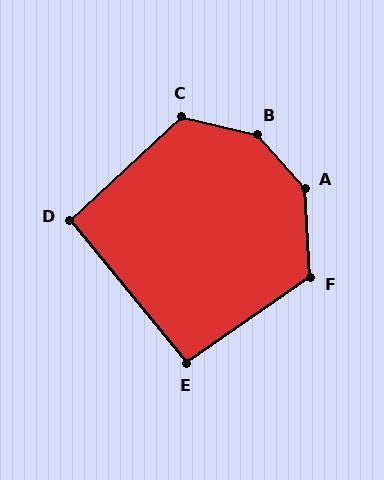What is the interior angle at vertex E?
Approximately 94 degrees (approximately right).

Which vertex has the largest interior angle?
B, at approximately 145 degrees.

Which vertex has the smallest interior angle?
D, at approximately 94 degrees.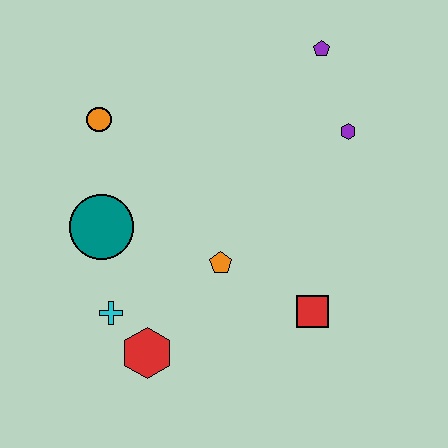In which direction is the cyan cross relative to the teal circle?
The cyan cross is below the teal circle.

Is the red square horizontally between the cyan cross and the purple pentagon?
Yes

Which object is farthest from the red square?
The orange circle is farthest from the red square.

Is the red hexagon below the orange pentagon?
Yes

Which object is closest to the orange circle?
The teal circle is closest to the orange circle.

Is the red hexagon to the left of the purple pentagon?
Yes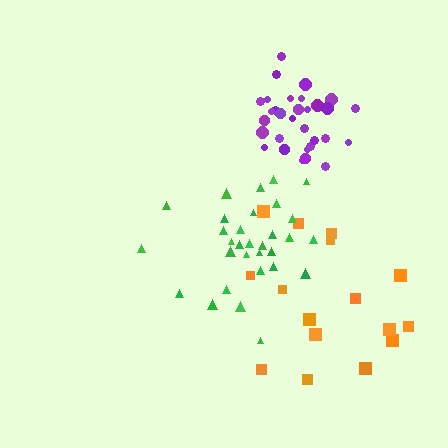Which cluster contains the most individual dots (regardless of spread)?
Purple (32).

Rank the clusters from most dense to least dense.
purple, green, orange.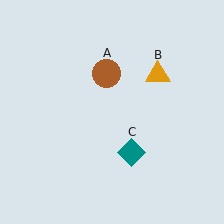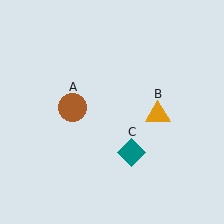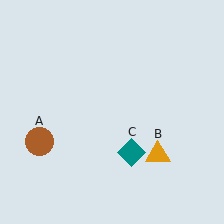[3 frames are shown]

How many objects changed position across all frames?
2 objects changed position: brown circle (object A), orange triangle (object B).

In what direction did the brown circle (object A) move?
The brown circle (object A) moved down and to the left.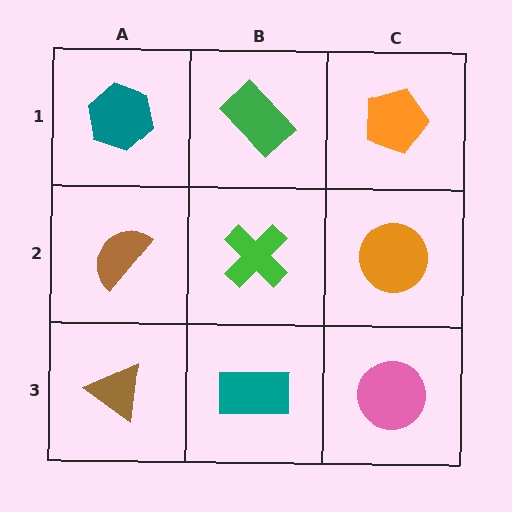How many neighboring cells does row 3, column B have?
3.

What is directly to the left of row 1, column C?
A green rectangle.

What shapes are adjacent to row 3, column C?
An orange circle (row 2, column C), a teal rectangle (row 3, column B).